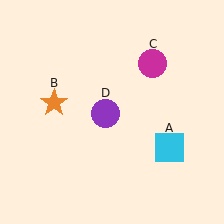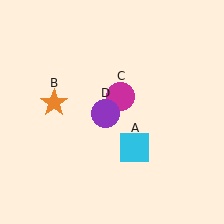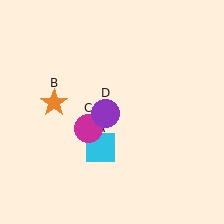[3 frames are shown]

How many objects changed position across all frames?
2 objects changed position: cyan square (object A), magenta circle (object C).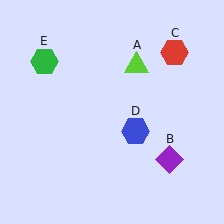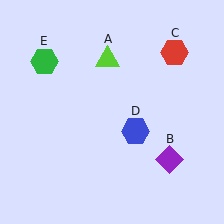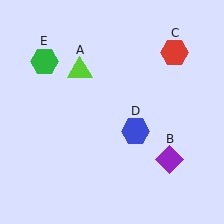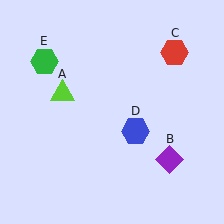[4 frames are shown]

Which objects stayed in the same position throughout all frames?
Purple diamond (object B) and red hexagon (object C) and blue hexagon (object D) and green hexagon (object E) remained stationary.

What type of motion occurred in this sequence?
The lime triangle (object A) rotated counterclockwise around the center of the scene.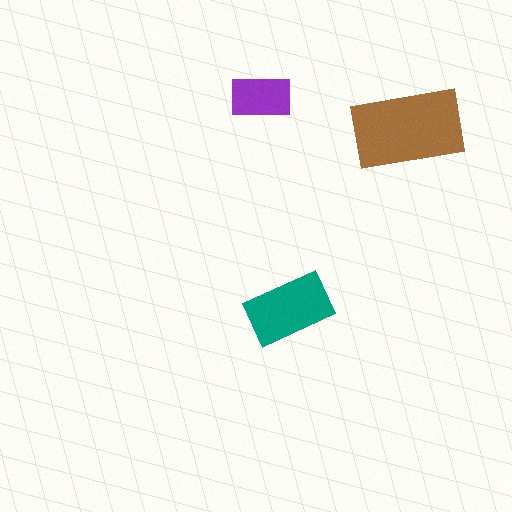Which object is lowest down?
The teal rectangle is bottommost.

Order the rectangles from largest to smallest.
the brown one, the teal one, the purple one.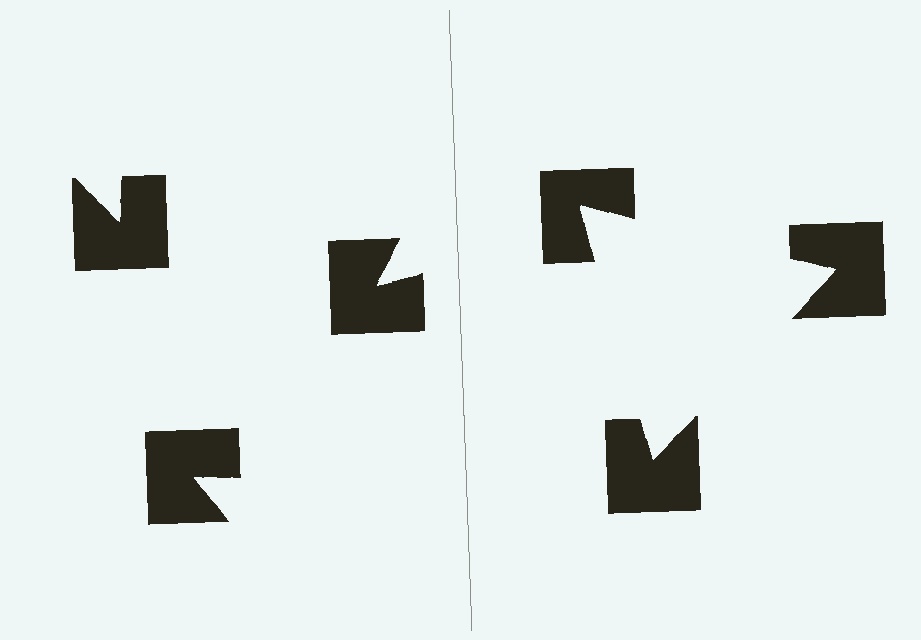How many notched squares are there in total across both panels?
6 — 3 on each side.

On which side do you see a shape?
An illusory triangle appears on the right side. On the left side the wedge cuts are rotated, so no coherent shape forms.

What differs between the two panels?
The notched squares are positioned identically on both sides; only the wedge orientations differ. On the right they align to a triangle; on the left they are misaligned.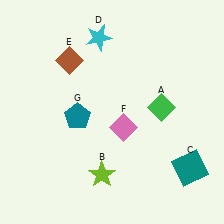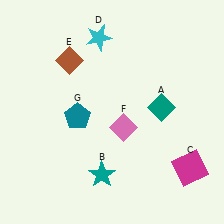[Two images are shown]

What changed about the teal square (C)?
In Image 1, C is teal. In Image 2, it changed to magenta.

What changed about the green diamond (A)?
In Image 1, A is green. In Image 2, it changed to teal.